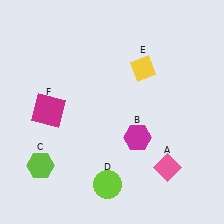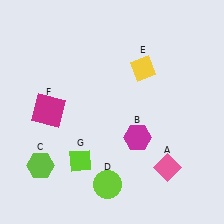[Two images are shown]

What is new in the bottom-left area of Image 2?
A lime diamond (G) was added in the bottom-left area of Image 2.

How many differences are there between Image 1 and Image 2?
There is 1 difference between the two images.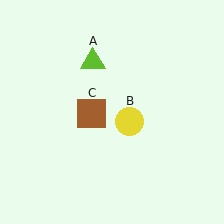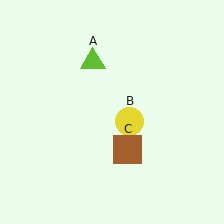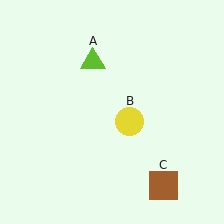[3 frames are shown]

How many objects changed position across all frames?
1 object changed position: brown square (object C).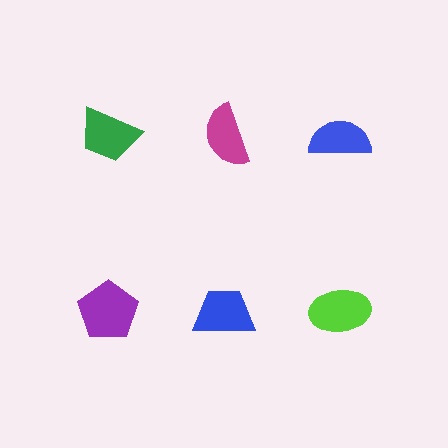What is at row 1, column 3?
A blue semicircle.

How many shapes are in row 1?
3 shapes.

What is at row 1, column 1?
A green trapezoid.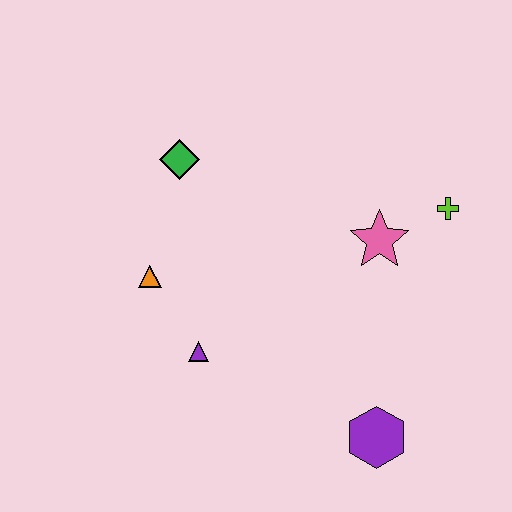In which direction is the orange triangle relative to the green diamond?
The orange triangle is below the green diamond.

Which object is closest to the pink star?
The lime cross is closest to the pink star.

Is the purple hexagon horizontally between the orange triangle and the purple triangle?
No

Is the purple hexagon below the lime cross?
Yes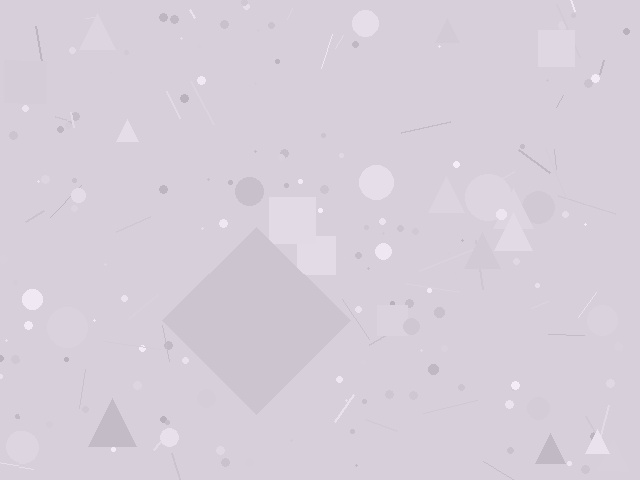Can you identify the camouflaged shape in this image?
The camouflaged shape is a diamond.